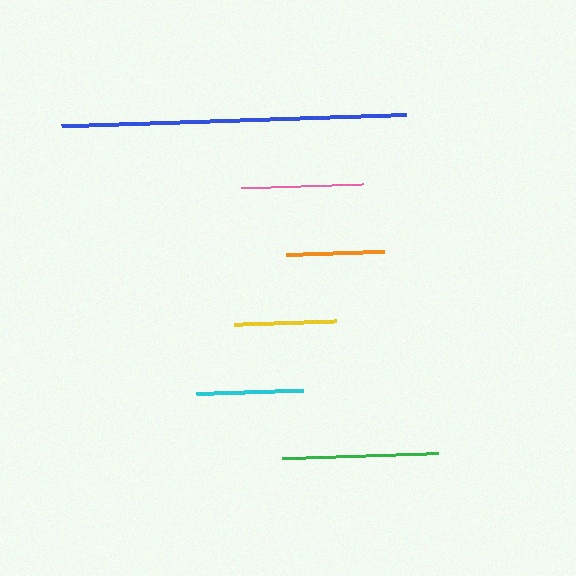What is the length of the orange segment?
The orange segment is approximately 99 pixels long.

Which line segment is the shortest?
The orange line is the shortest at approximately 99 pixels.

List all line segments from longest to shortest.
From longest to shortest: blue, green, pink, cyan, yellow, orange.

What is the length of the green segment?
The green segment is approximately 156 pixels long.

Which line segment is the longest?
The blue line is the longest at approximately 346 pixels.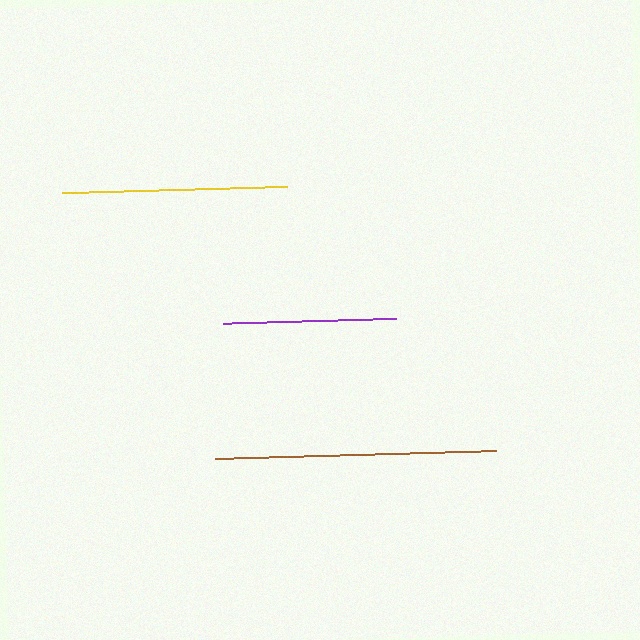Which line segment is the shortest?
The purple line is the shortest at approximately 173 pixels.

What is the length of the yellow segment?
The yellow segment is approximately 225 pixels long.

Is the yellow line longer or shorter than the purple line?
The yellow line is longer than the purple line.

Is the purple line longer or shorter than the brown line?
The brown line is longer than the purple line.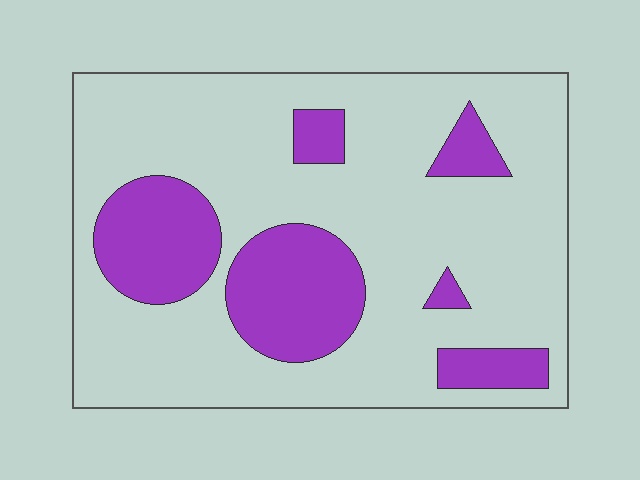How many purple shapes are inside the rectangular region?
6.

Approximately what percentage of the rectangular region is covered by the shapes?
Approximately 25%.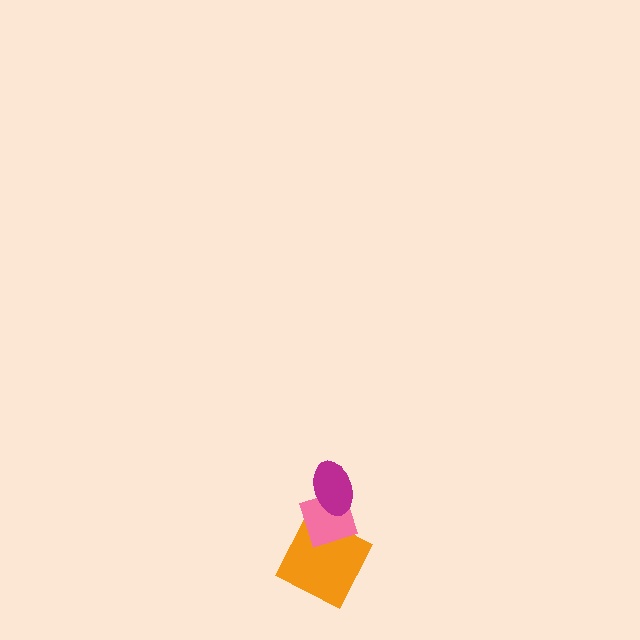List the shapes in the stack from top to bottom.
From top to bottom: the magenta ellipse, the pink diamond, the orange square.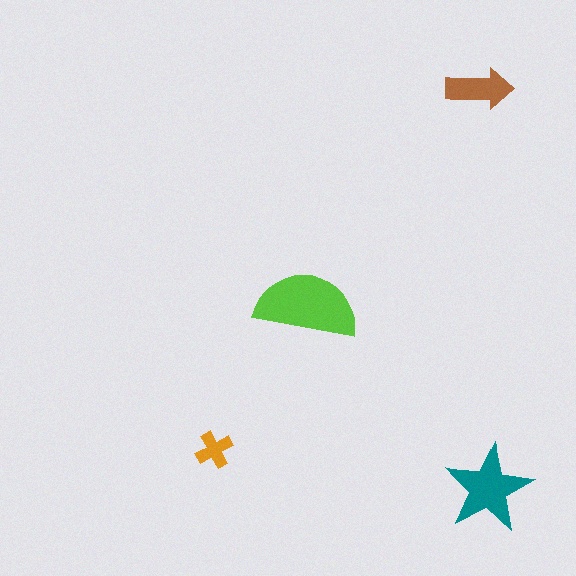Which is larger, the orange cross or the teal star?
The teal star.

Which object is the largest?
The lime semicircle.